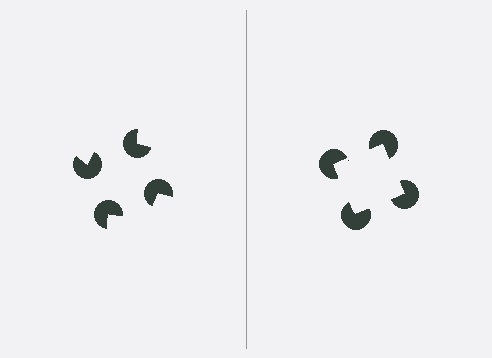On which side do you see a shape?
An illusory square appears on the right side. On the left side the wedge cuts are rotated, so no coherent shape forms.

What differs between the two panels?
The pac-man discs are positioned identically on both sides; only the wedge orientations differ. On the right they align to a square; on the left they are misaligned.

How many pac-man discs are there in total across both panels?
8 — 4 on each side.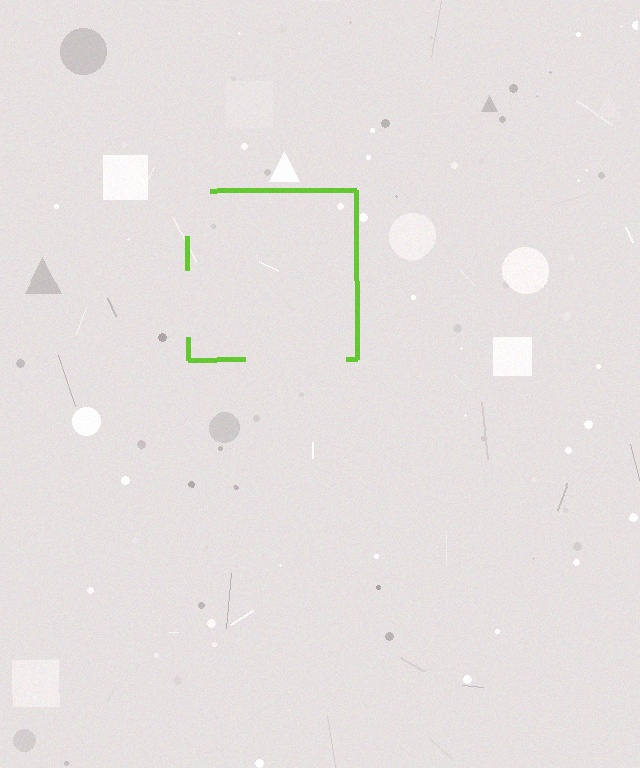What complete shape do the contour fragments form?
The contour fragments form a square.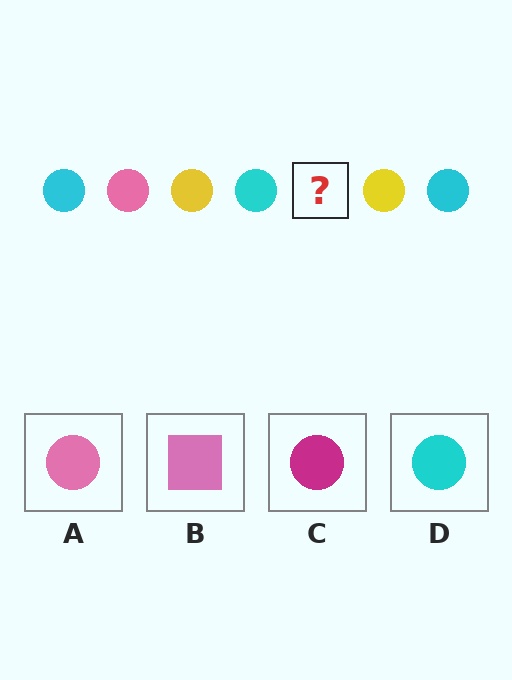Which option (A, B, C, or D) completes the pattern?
A.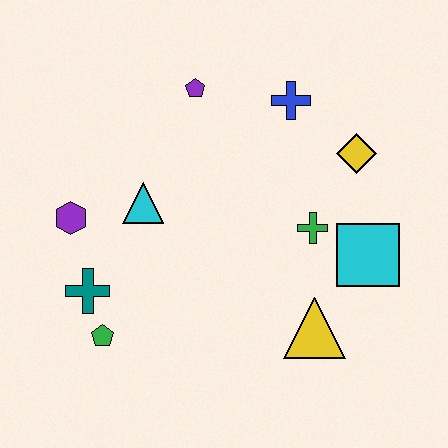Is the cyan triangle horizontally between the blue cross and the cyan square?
No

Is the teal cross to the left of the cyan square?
Yes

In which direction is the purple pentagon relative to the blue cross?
The purple pentagon is to the left of the blue cross.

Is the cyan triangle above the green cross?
Yes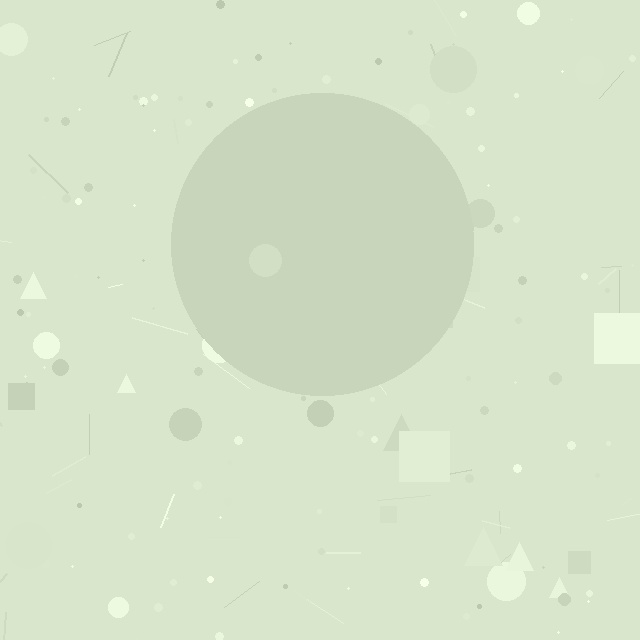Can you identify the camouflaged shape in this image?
The camouflaged shape is a circle.